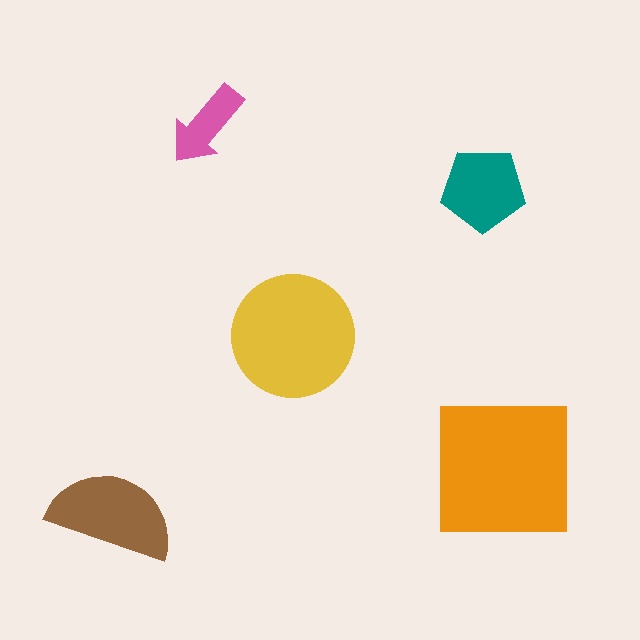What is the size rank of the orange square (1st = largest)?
1st.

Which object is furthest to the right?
The orange square is rightmost.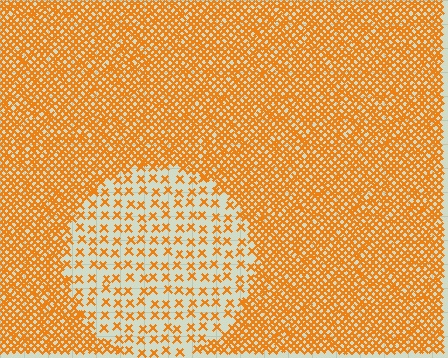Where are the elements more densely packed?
The elements are more densely packed outside the circle boundary.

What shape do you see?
I see a circle.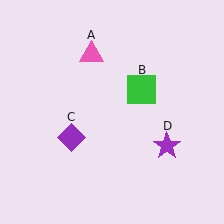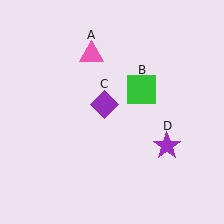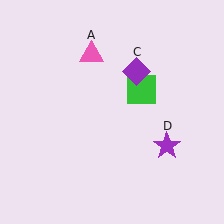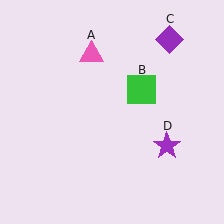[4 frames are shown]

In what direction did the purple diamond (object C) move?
The purple diamond (object C) moved up and to the right.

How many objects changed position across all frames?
1 object changed position: purple diamond (object C).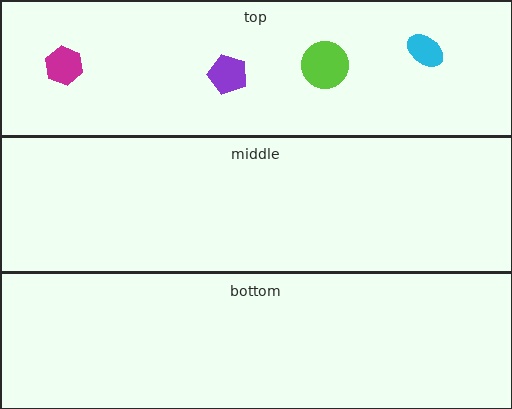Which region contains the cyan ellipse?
The top region.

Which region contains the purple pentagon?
The top region.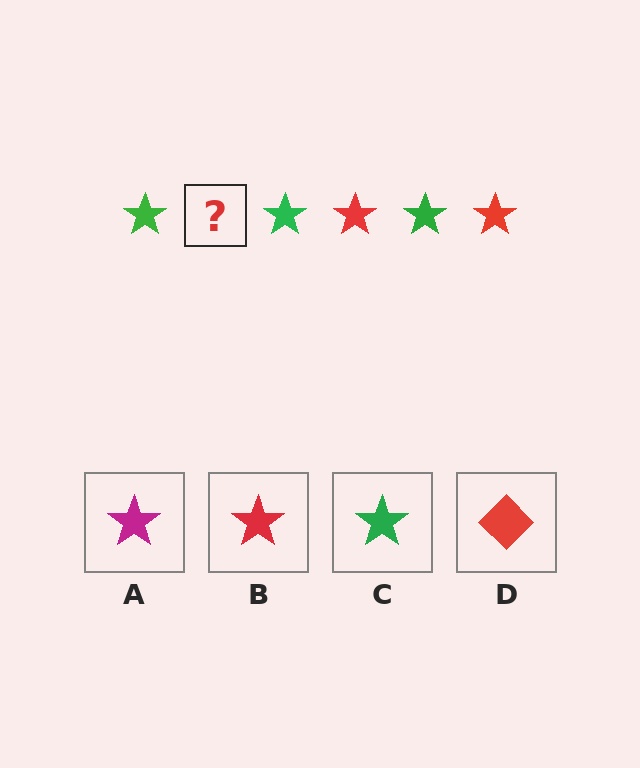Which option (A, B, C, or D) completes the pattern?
B.